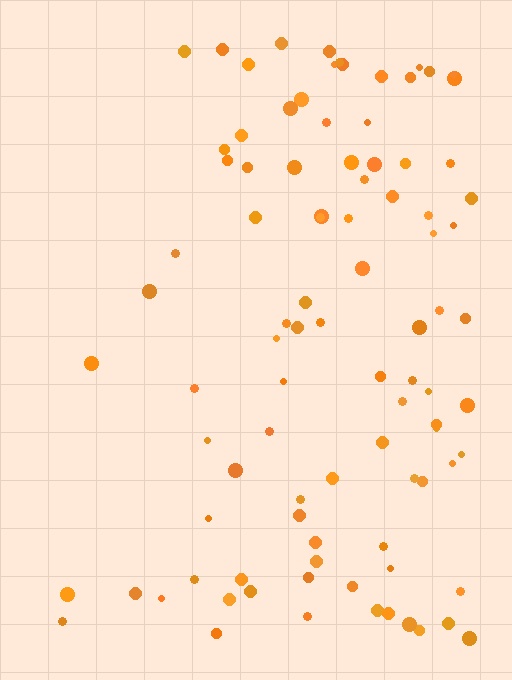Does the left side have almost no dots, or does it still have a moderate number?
Still a moderate number, just noticeably fewer than the right.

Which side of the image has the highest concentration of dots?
The right.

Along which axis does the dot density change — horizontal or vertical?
Horizontal.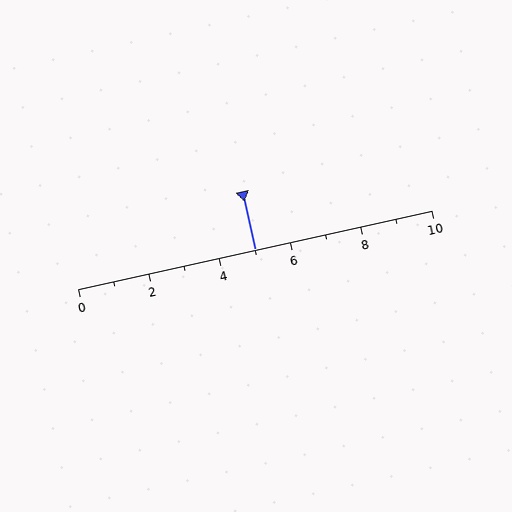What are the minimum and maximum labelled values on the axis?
The axis runs from 0 to 10.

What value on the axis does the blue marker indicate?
The marker indicates approximately 5.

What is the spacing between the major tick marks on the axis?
The major ticks are spaced 2 apart.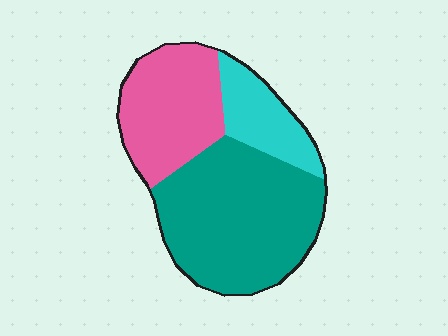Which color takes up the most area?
Teal, at roughly 55%.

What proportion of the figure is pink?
Pink takes up between a quarter and a half of the figure.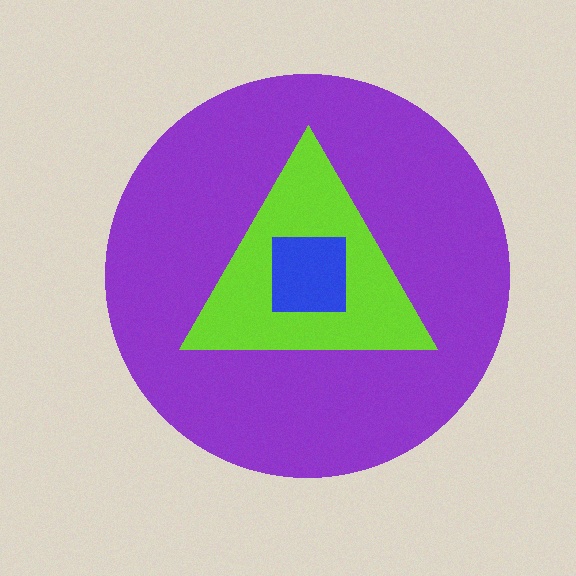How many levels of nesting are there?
3.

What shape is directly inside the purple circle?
The lime triangle.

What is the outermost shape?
The purple circle.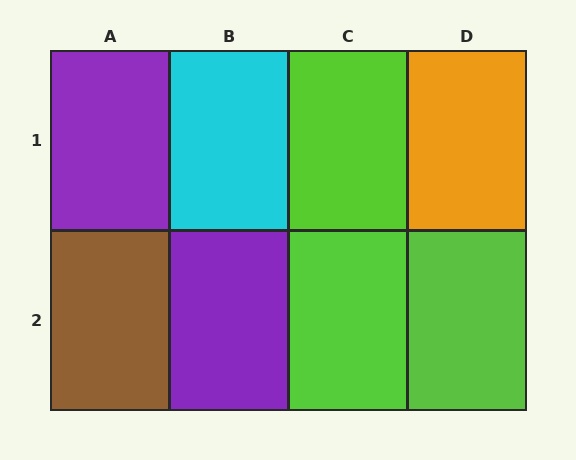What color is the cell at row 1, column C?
Lime.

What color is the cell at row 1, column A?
Purple.